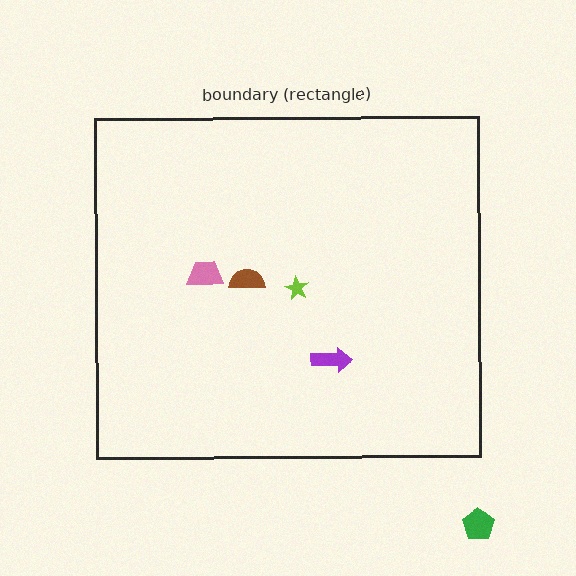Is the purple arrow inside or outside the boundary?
Inside.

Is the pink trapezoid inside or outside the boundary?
Inside.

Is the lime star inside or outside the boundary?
Inside.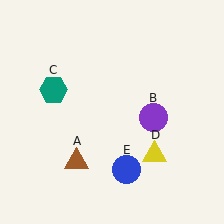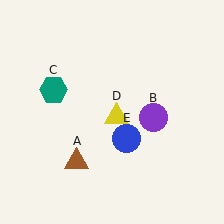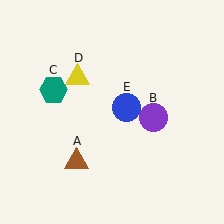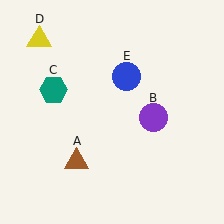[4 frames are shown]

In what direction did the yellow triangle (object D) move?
The yellow triangle (object D) moved up and to the left.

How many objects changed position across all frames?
2 objects changed position: yellow triangle (object D), blue circle (object E).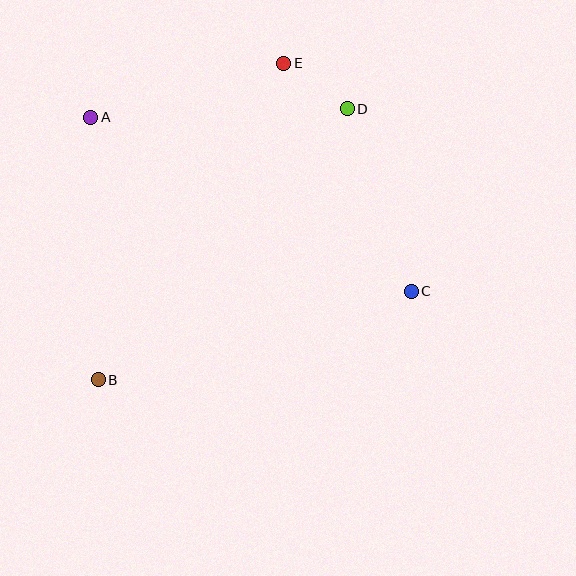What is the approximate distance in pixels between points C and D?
The distance between C and D is approximately 193 pixels.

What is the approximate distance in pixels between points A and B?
The distance between A and B is approximately 263 pixels.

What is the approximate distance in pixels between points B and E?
The distance between B and E is approximately 367 pixels.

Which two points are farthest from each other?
Points B and D are farthest from each other.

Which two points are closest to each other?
Points D and E are closest to each other.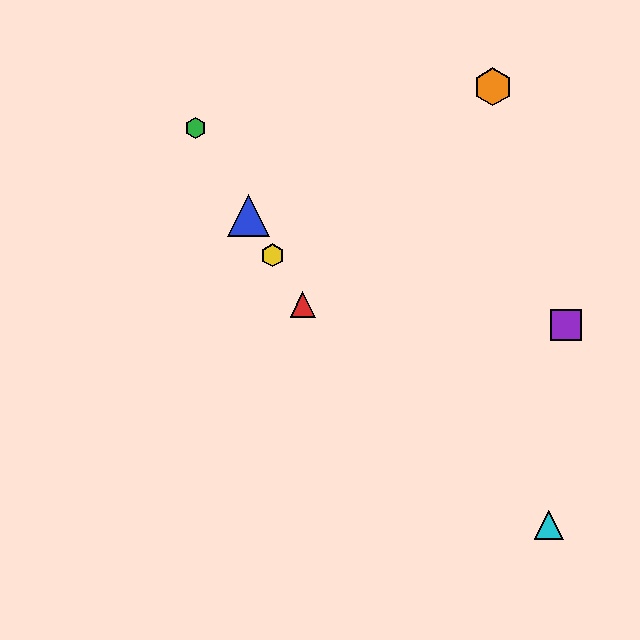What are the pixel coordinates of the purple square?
The purple square is at (566, 325).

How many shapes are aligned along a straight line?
4 shapes (the red triangle, the blue triangle, the green hexagon, the yellow hexagon) are aligned along a straight line.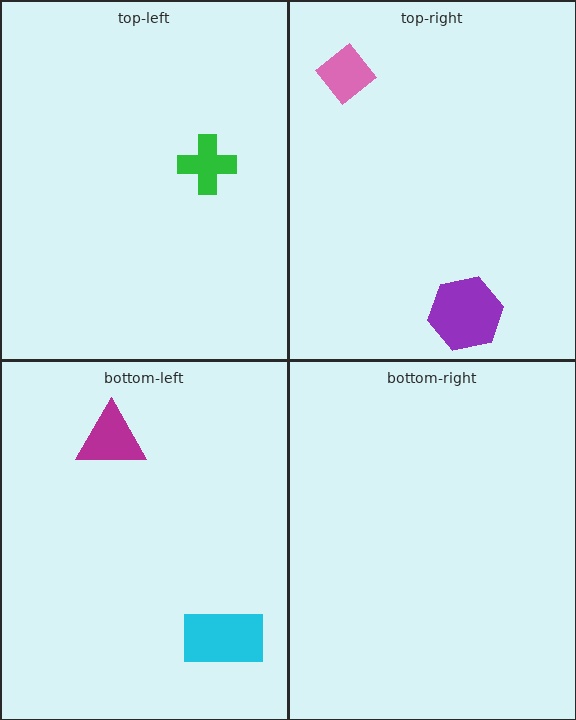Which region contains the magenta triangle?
The bottom-left region.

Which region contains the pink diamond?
The top-right region.